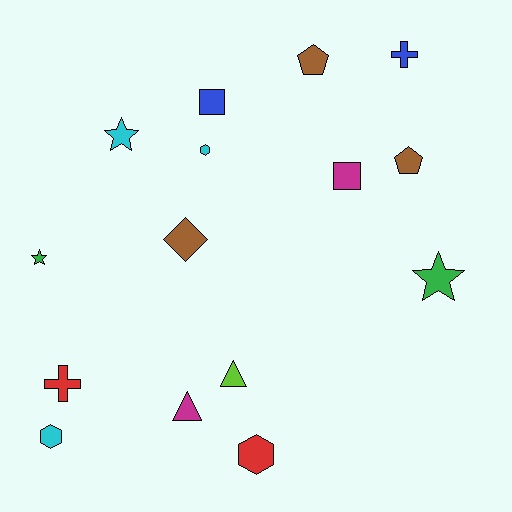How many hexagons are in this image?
There are 3 hexagons.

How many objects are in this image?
There are 15 objects.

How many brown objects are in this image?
There are 3 brown objects.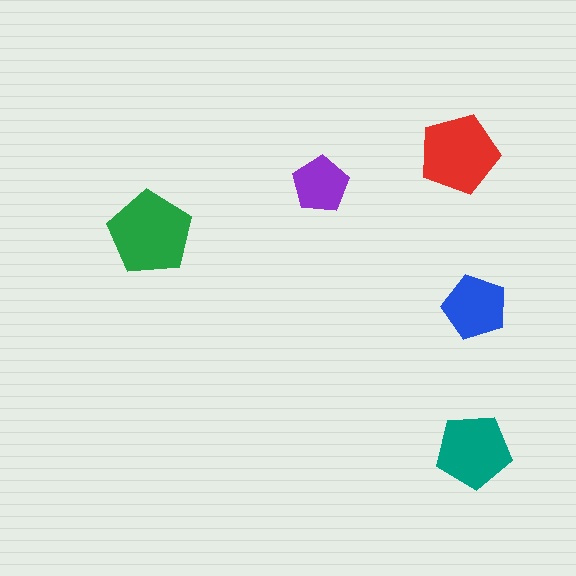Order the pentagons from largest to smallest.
the green one, the red one, the teal one, the blue one, the purple one.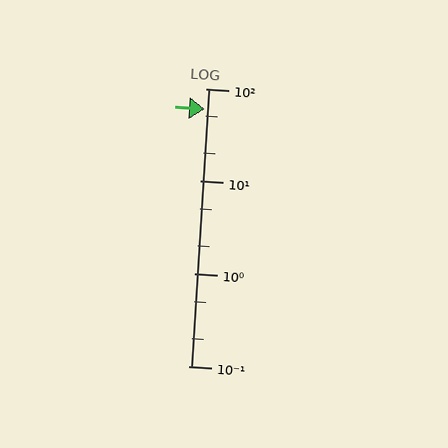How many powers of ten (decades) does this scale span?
The scale spans 3 decades, from 0.1 to 100.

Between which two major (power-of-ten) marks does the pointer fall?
The pointer is between 10 and 100.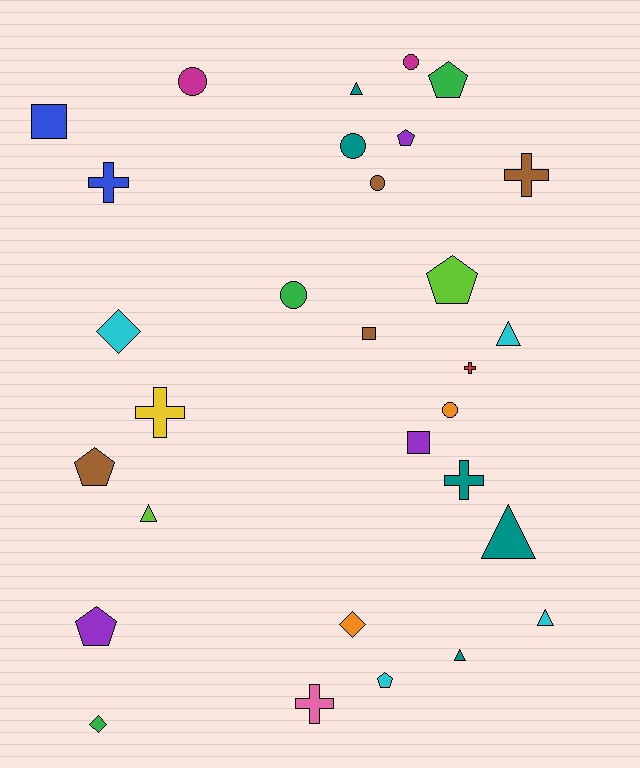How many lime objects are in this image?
There are 2 lime objects.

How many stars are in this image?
There are no stars.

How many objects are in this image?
There are 30 objects.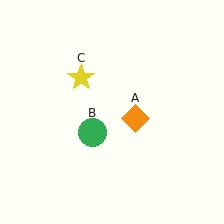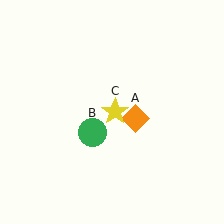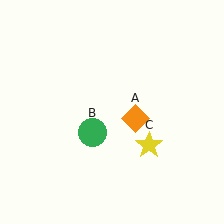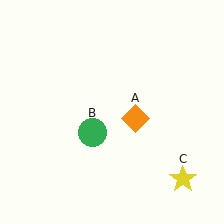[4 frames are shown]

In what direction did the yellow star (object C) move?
The yellow star (object C) moved down and to the right.